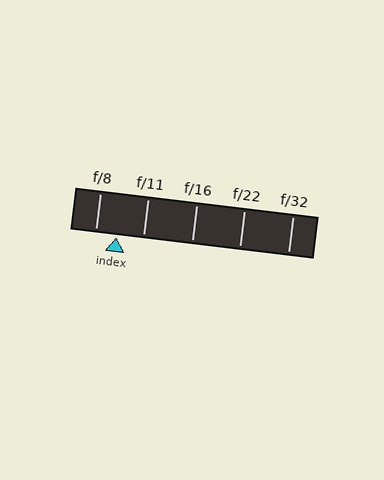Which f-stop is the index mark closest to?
The index mark is closest to f/8.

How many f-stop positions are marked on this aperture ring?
There are 5 f-stop positions marked.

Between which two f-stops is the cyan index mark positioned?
The index mark is between f/8 and f/11.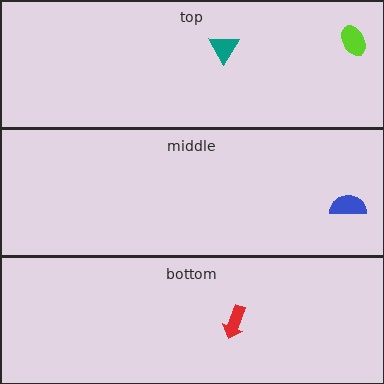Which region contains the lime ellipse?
The top region.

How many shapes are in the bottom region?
1.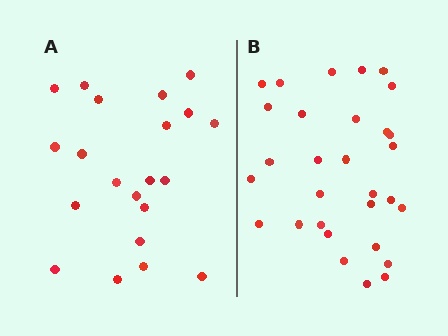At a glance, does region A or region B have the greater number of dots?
Region B (the right region) has more dots.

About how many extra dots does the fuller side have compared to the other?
Region B has roughly 8 or so more dots than region A.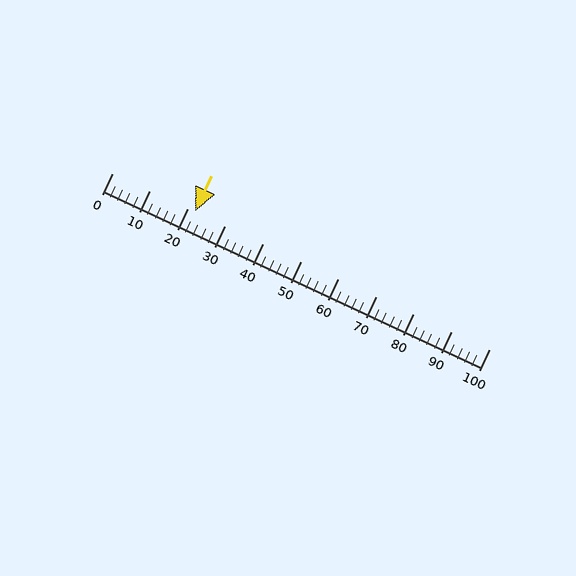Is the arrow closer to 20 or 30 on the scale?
The arrow is closer to 20.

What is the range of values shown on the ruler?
The ruler shows values from 0 to 100.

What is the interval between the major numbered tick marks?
The major tick marks are spaced 10 units apart.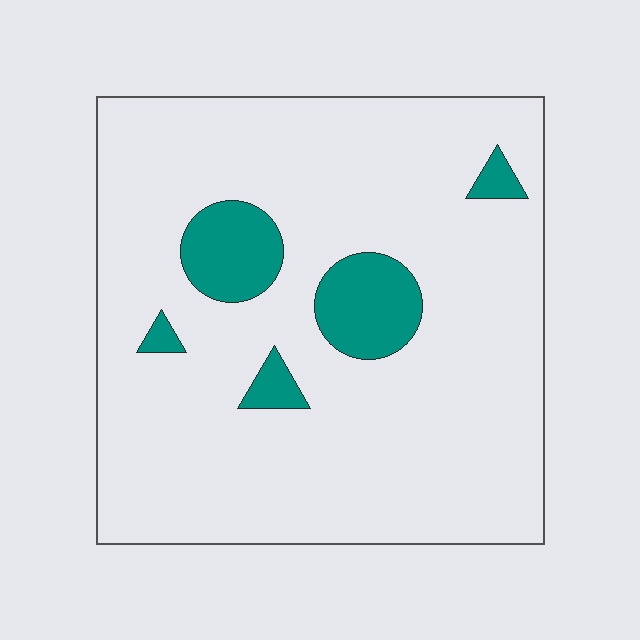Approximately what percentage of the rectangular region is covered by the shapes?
Approximately 10%.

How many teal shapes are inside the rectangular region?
5.